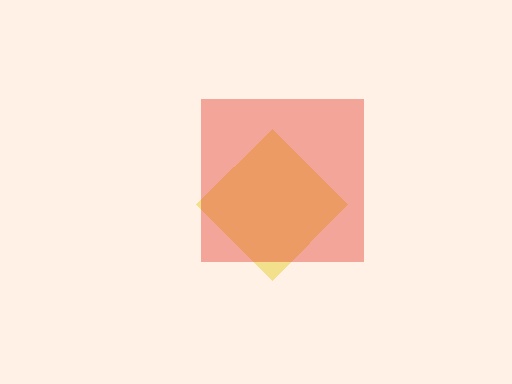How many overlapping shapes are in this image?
There are 2 overlapping shapes in the image.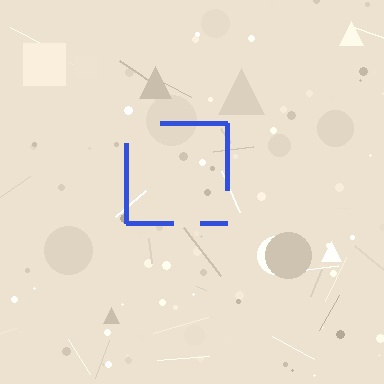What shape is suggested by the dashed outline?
The dashed outline suggests a square.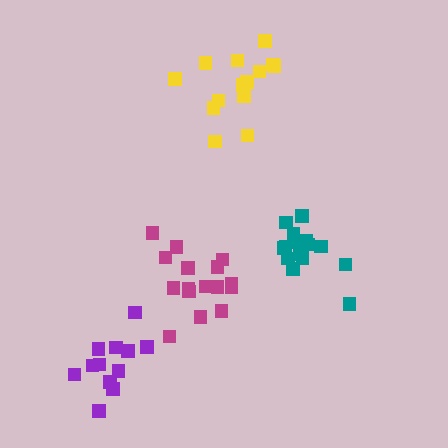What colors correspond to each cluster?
The clusters are colored: yellow, magenta, teal, purple.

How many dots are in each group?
Group 1: 14 dots, Group 2: 16 dots, Group 3: 15 dots, Group 4: 12 dots (57 total).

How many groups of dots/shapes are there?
There are 4 groups.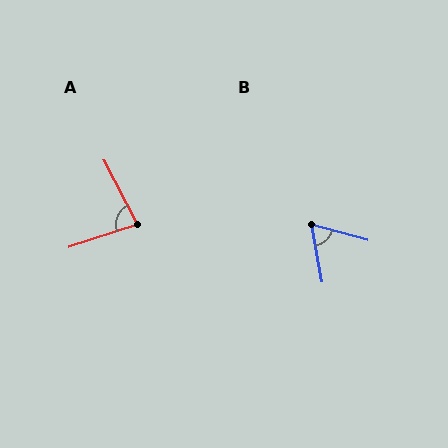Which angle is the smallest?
B, at approximately 65 degrees.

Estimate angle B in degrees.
Approximately 65 degrees.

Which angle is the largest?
A, at approximately 81 degrees.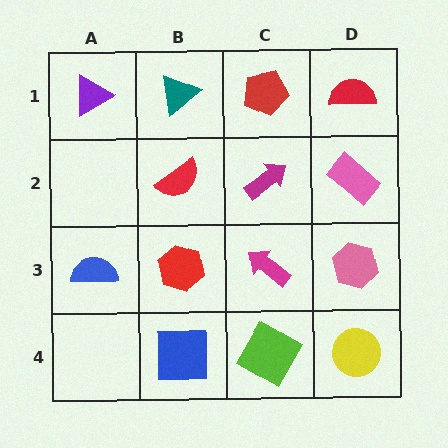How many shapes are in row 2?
3 shapes.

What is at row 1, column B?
A teal triangle.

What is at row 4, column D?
A yellow circle.